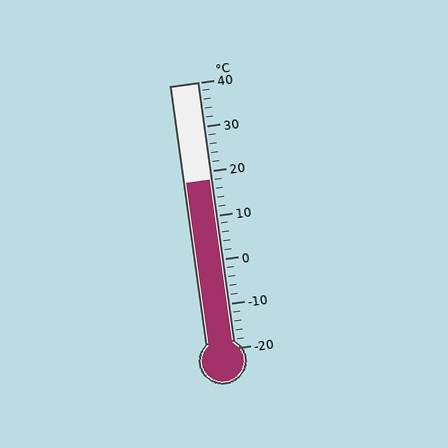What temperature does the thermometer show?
The thermometer shows approximately 18°C.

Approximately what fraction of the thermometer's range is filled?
The thermometer is filled to approximately 65% of its range.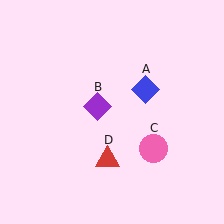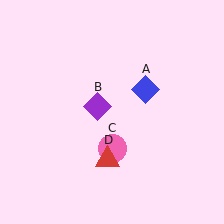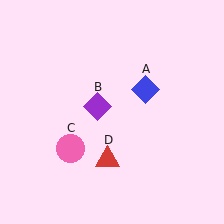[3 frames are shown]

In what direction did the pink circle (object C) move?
The pink circle (object C) moved left.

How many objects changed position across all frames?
1 object changed position: pink circle (object C).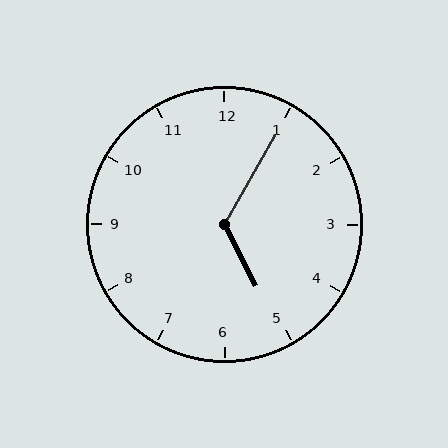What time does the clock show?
5:05.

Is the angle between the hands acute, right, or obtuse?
It is obtuse.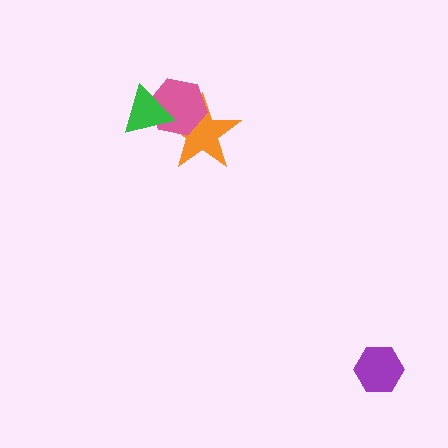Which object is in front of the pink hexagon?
The green triangle is in front of the pink hexagon.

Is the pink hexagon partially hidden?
Yes, it is partially covered by another shape.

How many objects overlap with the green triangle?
2 objects overlap with the green triangle.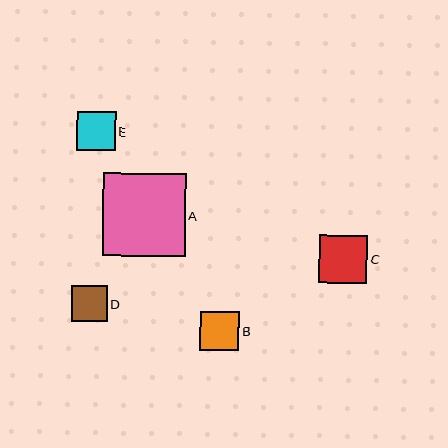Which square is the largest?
Square A is the largest with a size of approximately 83 pixels.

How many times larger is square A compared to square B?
Square A is approximately 2.1 times the size of square B.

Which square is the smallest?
Square D is the smallest with a size of approximately 35 pixels.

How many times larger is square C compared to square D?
Square C is approximately 1.4 times the size of square D.